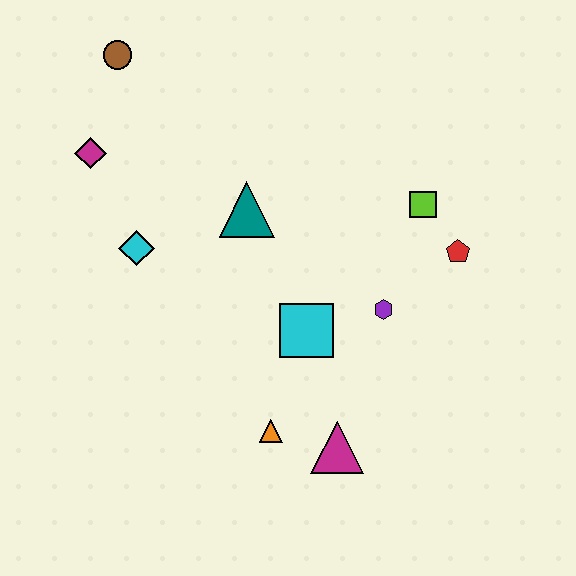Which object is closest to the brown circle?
The magenta diamond is closest to the brown circle.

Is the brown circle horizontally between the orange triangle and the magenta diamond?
Yes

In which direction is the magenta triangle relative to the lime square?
The magenta triangle is below the lime square.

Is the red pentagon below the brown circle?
Yes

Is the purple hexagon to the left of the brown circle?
No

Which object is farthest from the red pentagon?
The brown circle is farthest from the red pentagon.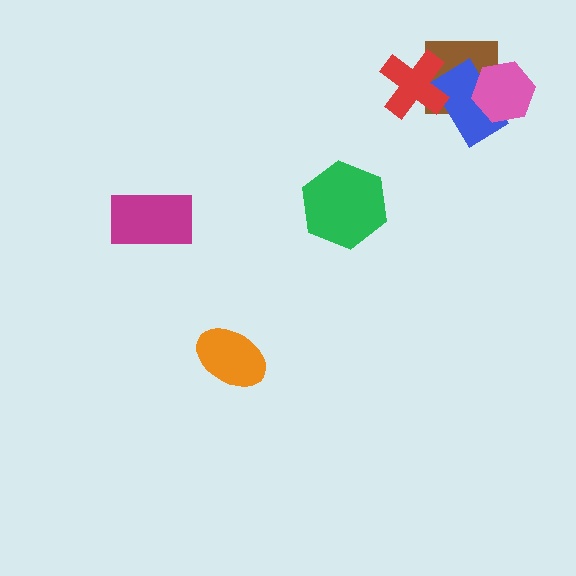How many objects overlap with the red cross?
2 objects overlap with the red cross.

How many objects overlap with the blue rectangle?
3 objects overlap with the blue rectangle.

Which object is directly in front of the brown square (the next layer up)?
The blue rectangle is directly in front of the brown square.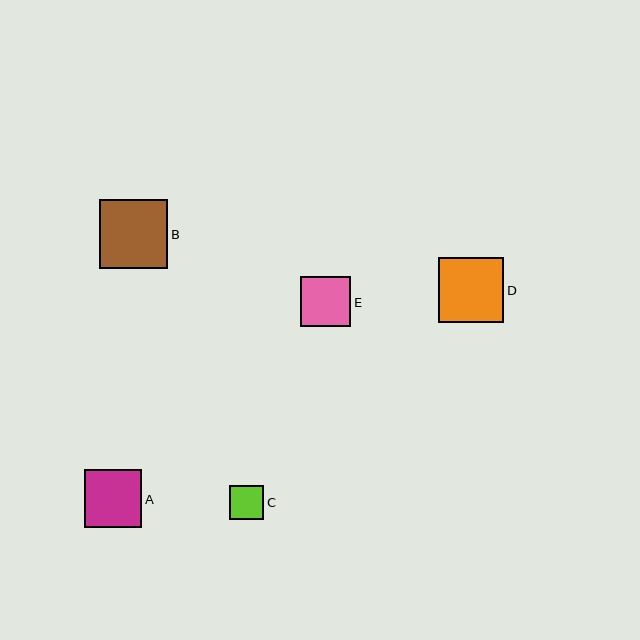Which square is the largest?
Square B is the largest with a size of approximately 69 pixels.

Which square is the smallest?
Square C is the smallest with a size of approximately 34 pixels.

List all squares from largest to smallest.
From largest to smallest: B, D, A, E, C.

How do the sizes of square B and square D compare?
Square B and square D are approximately the same size.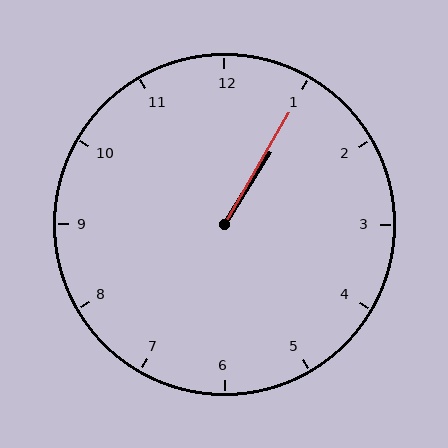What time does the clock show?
1:05.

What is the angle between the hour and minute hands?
Approximately 2 degrees.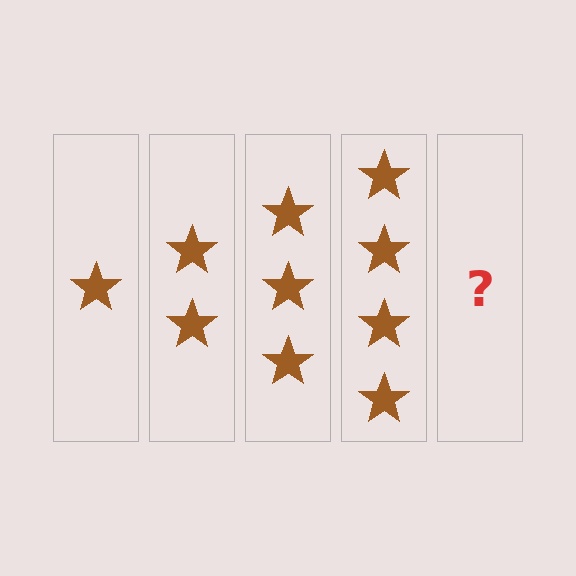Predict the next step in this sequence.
The next step is 5 stars.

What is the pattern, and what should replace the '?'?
The pattern is that each step adds one more star. The '?' should be 5 stars.